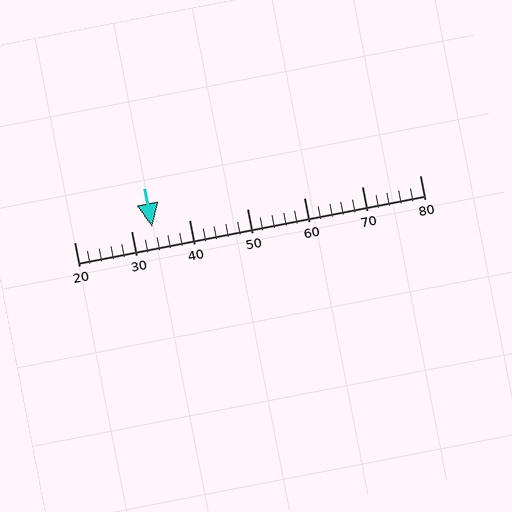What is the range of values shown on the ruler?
The ruler shows values from 20 to 80.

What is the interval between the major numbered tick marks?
The major tick marks are spaced 10 units apart.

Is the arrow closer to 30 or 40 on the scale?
The arrow is closer to 30.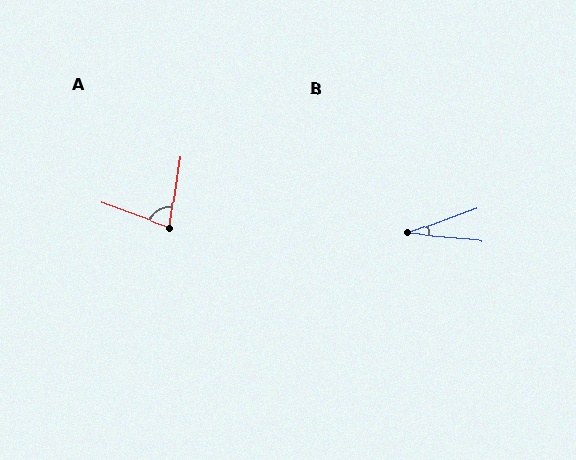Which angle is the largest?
A, at approximately 79 degrees.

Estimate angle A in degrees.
Approximately 79 degrees.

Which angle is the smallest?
B, at approximately 25 degrees.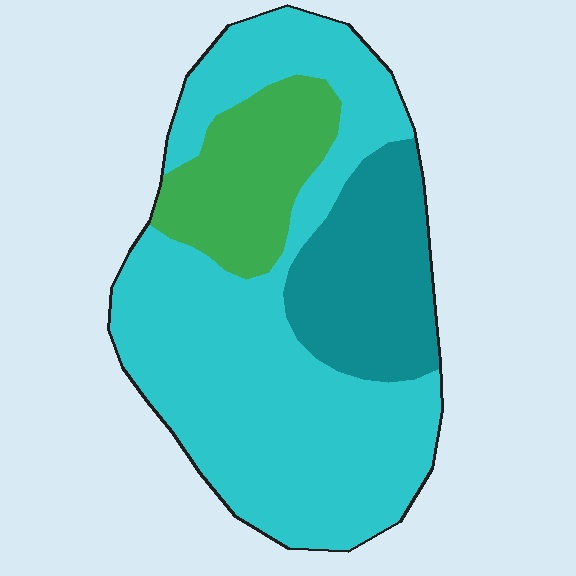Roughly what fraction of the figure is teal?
Teal takes up about one fifth (1/5) of the figure.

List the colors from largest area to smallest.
From largest to smallest: cyan, teal, green.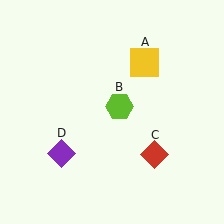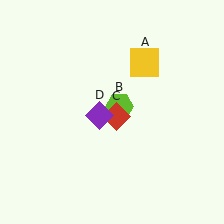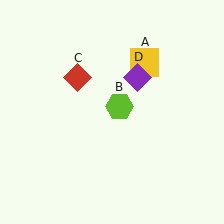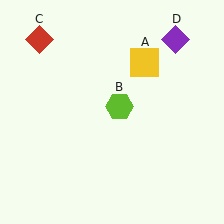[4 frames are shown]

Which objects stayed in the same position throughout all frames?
Yellow square (object A) and lime hexagon (object B) remained stationary.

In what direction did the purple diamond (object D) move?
The purple diamond (object D) moved up and to the right.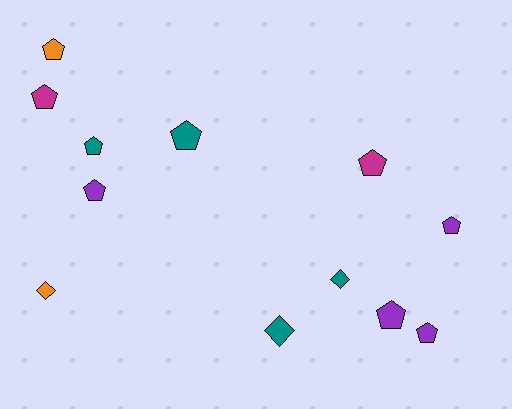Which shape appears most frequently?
Pentagon, with 9 objects.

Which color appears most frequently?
Purple, with 4 objects.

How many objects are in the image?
There are 12 objects.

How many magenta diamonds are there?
There are no magenta diamonds.